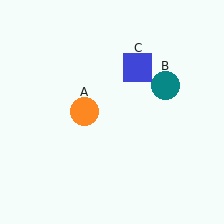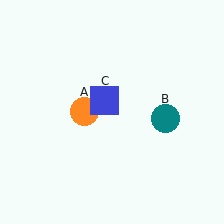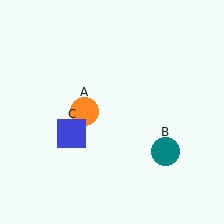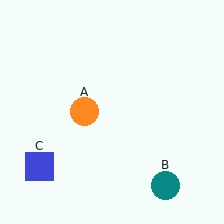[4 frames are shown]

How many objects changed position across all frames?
2 objects changed position: teal circle (object B), blue square (object C).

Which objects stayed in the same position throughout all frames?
Orange circle (object A) remained stationary.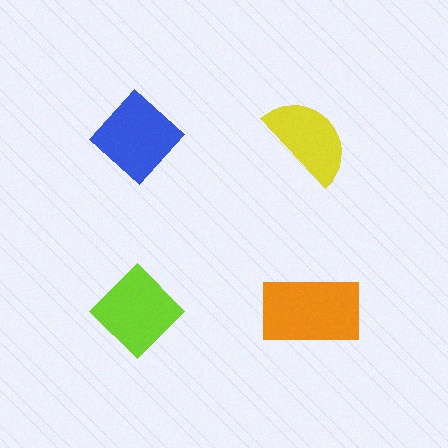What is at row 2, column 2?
An orange rectangle.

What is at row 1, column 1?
A blue diamond.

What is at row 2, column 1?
A lime diamond.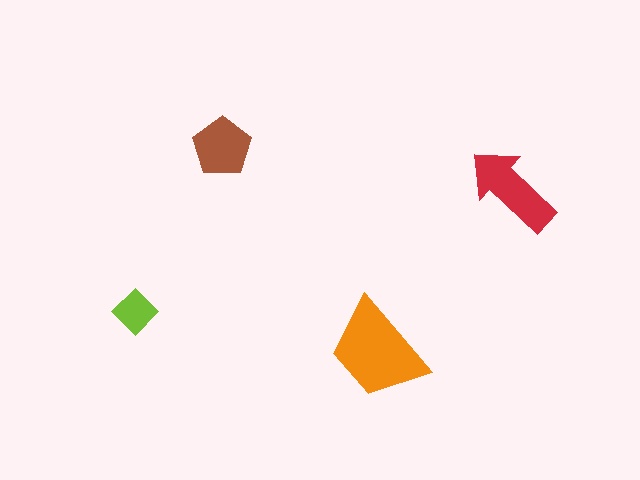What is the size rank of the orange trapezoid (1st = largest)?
1st.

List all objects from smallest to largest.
The lime diamond, the brown pentagon, the red arrow, the orange trapezoid.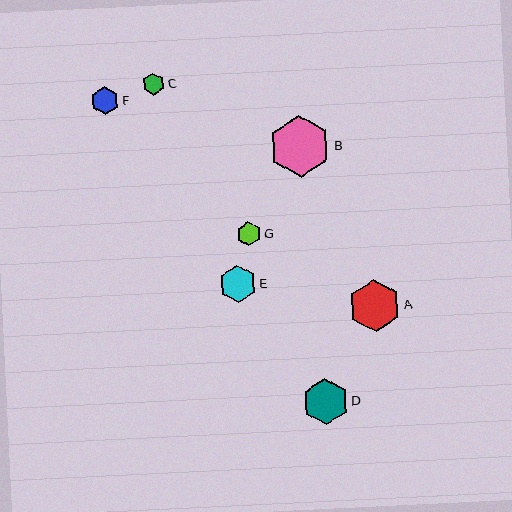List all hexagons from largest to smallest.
From largest to smallest: B, A, D, E, F, G, C.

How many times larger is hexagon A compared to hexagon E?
Hexagon A is approximately 1.4 times the size of hexagon E.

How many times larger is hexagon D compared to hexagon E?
Hexagon D is approximately 1.3 times the size of hexagon E.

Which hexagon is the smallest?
Hexagon C is the smallest with a size of approximately 22 pixels.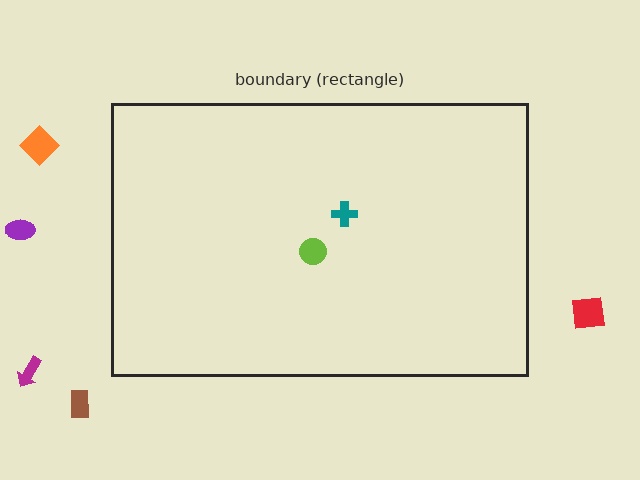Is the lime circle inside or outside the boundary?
Inside.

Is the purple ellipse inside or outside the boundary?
Outside.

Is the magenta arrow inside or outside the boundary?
Outside.